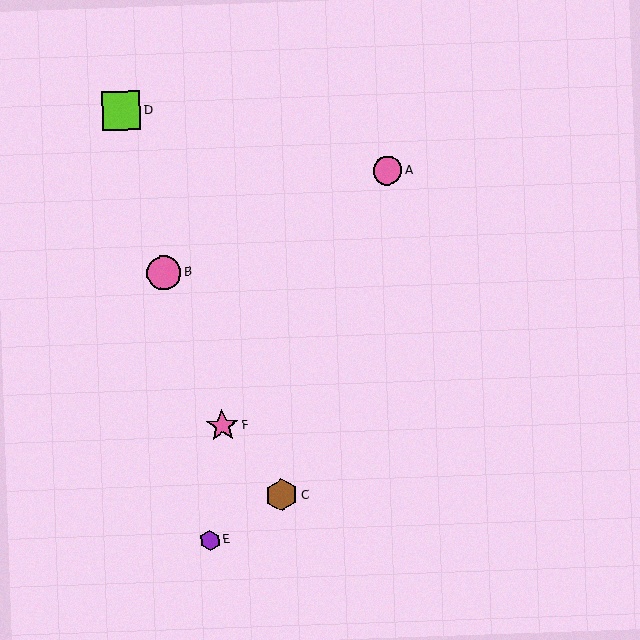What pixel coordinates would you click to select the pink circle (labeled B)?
Click at (164, 273) to select the pink circle B.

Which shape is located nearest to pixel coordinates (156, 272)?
The pink circle (labeled B) at (164, 273) is nearest to that location.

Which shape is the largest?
The lime square (labeled D) is the largest.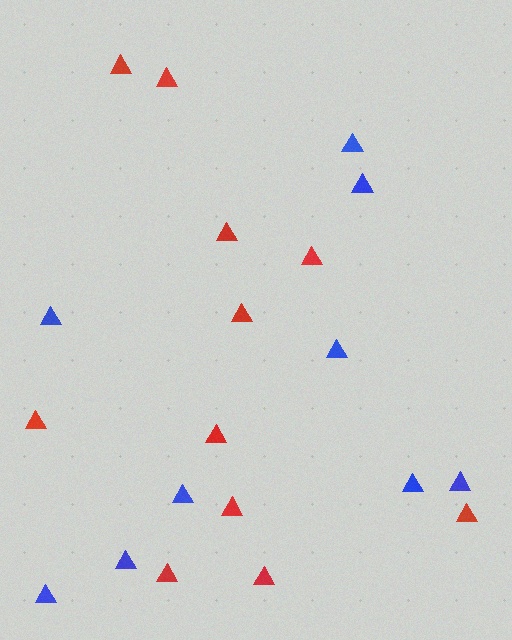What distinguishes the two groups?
There are 2 groups: one group of red triangles (11) and one group of blue triangles (9).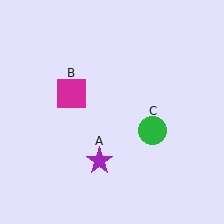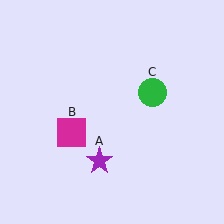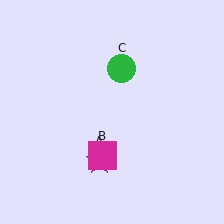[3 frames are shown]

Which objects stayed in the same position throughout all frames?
Purple star (object A) remained stationary.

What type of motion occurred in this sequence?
The magenta square (object B), green circle (object C) rotated counterclockwise around the center of the scene.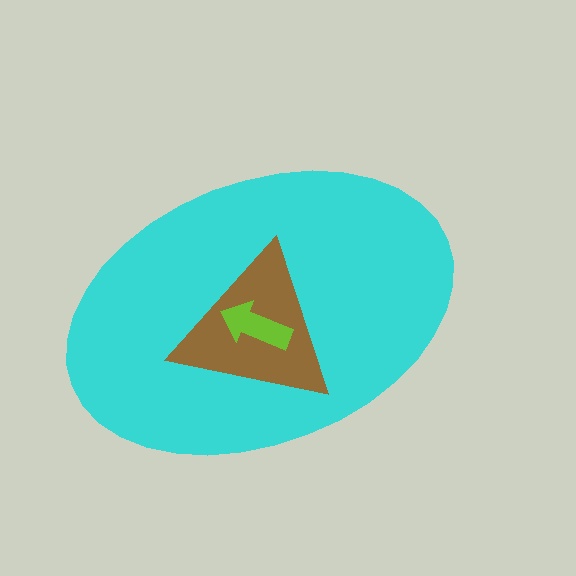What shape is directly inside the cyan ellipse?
The brown triangle.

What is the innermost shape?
The lime arrow.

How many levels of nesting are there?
3.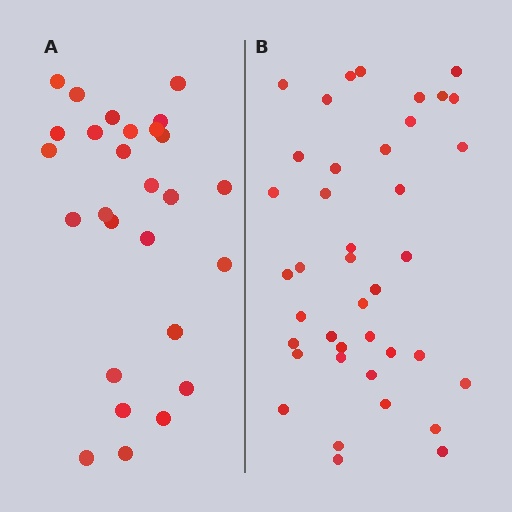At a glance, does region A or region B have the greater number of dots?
Region B (the right region) has more dots.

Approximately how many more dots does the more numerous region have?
Region B has approximately 15 more dots than region A.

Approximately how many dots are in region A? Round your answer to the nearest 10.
About 30 dots. (The exact count is 27, which rounds to 30.)